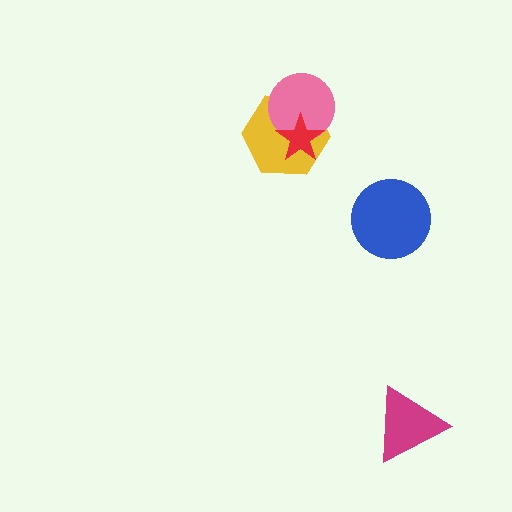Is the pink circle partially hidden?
Yes, it is partially covered by another shape.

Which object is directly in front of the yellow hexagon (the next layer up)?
The pink circle is directly in front of the yellow hexagon.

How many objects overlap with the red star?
2 objects overlap with the red star.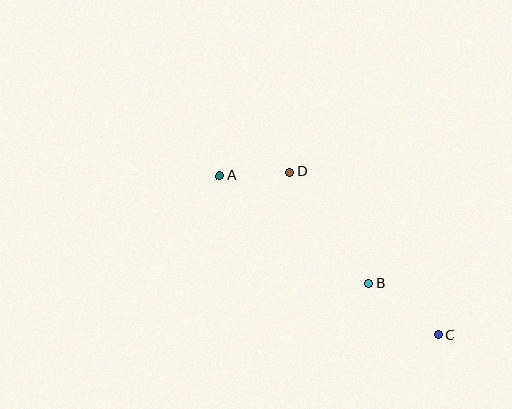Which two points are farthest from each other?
Points A and C are farthest from each other.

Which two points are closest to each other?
Points A and D are closest to each other.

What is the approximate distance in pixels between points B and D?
The distance between B and D is approximately 137 pixels.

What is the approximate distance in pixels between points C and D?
The distance between C and D is approximately 221 pixels.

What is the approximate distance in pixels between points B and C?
The distance between B and C is approximately 87 pixels.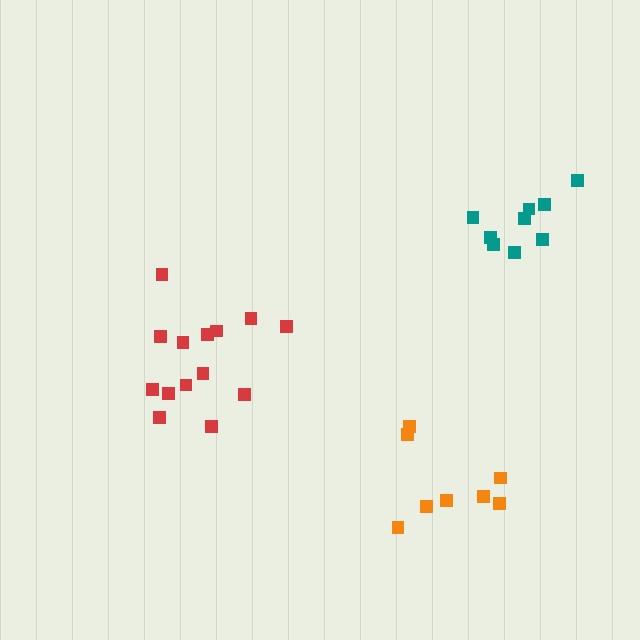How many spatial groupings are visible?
There are 3 spatial groupings.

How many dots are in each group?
Group 1: 9 dots, Group 2: 14 dots, Group 3: 8 dots (31 total).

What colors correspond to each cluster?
The clusters are colored: teal, red, orange.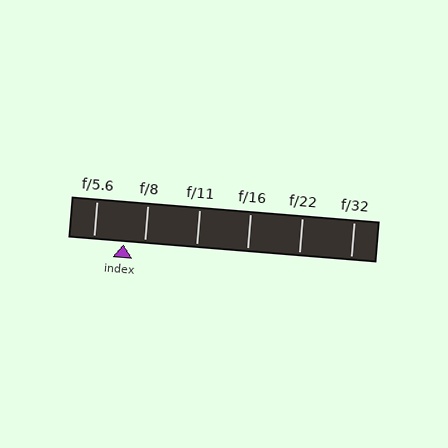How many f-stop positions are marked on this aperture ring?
There are 6 f-stop positions marked.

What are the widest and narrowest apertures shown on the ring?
The widest aperture shown is f/5.6 and the narrowest is f/32.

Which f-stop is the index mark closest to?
The index mark is closest to f/8.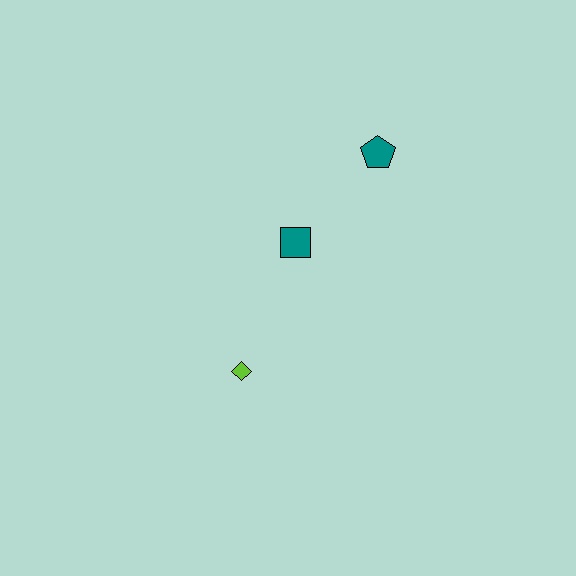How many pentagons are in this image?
There is 1 pentagon.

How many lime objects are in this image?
There is 1 lime object.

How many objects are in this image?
There are 3 objects.